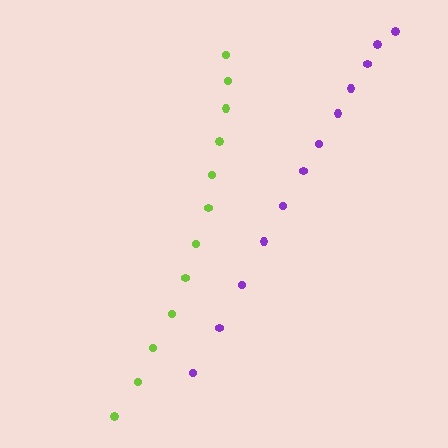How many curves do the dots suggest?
There are 2 distinct paths.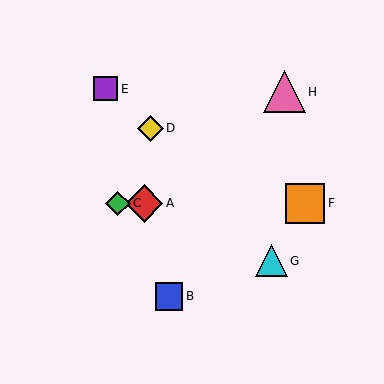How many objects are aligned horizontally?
3 objects (A, C, F) are aligned horizontally.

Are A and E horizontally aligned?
No, A is at y≈203 and E is at y≈89.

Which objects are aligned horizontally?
Objects A, C, F are aligned horizontally.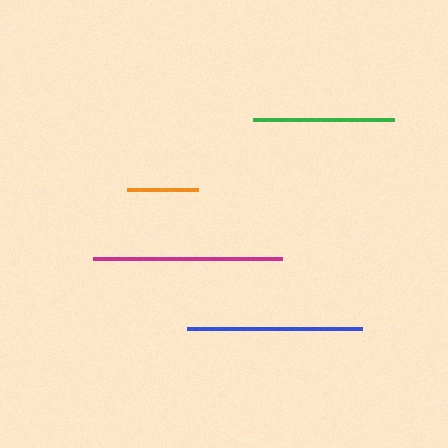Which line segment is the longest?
The magenta line is the longest at approximately 188 pixels.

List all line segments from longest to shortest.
From longest to shortest: magenta, blue, green, orange.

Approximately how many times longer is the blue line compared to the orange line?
The blue line is approximately 2.5 times the length of the orange line.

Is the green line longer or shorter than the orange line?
The green line is longer than the orange line.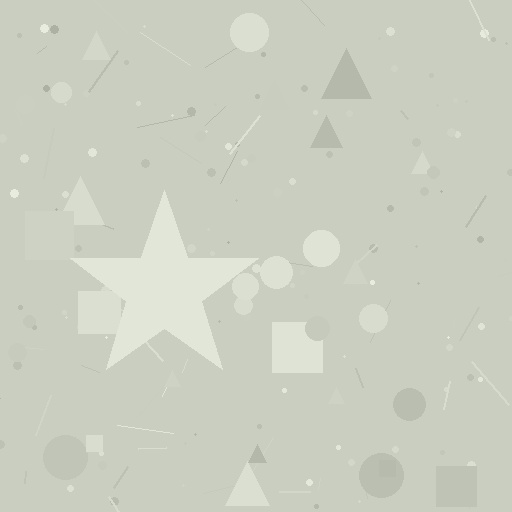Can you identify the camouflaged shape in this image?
The camouflaged shape is a star.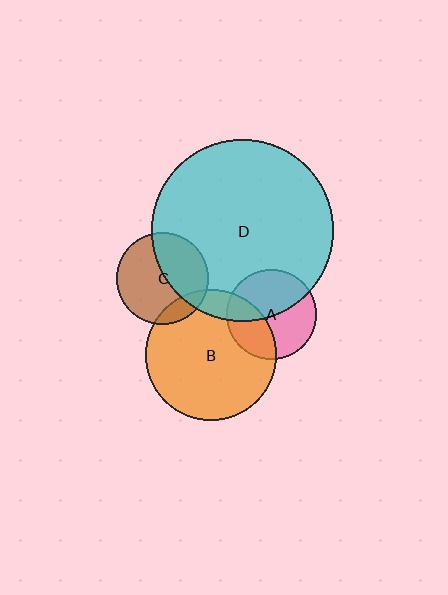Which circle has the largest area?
Circle D (cyan).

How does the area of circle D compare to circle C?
Approximately 3.9 times.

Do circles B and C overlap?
Yes.